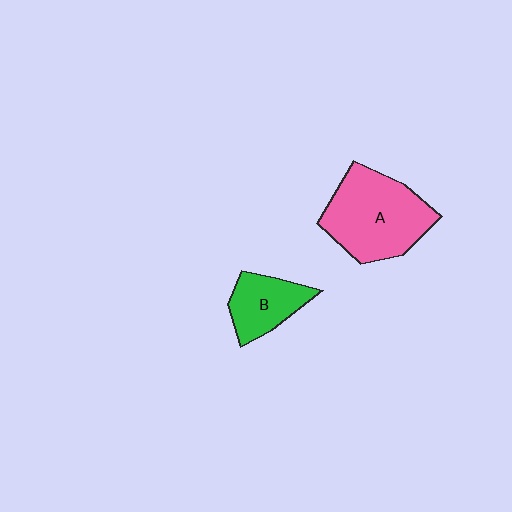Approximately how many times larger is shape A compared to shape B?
Approximately 1.9 times.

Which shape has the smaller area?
Shape B (green).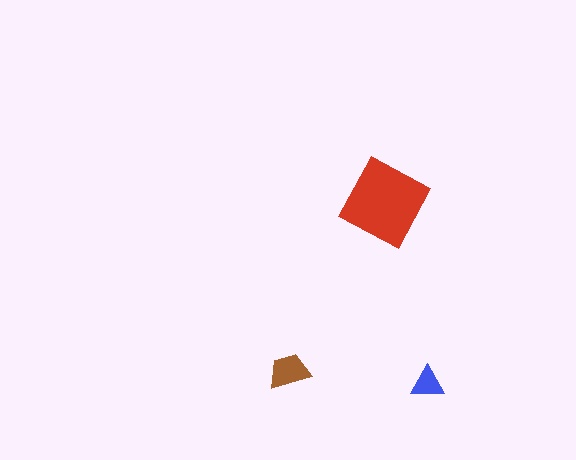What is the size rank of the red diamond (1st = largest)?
1st.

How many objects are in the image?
There are 3 objects in the image.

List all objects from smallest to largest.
The blue triangle, the brown trapezoid, the red diamond.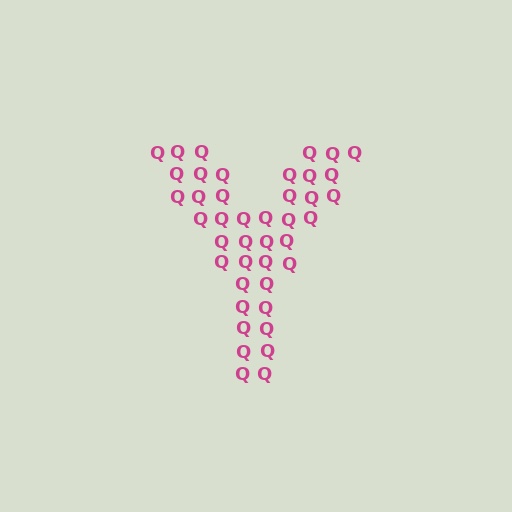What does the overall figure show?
The overall figure shows the letter Y.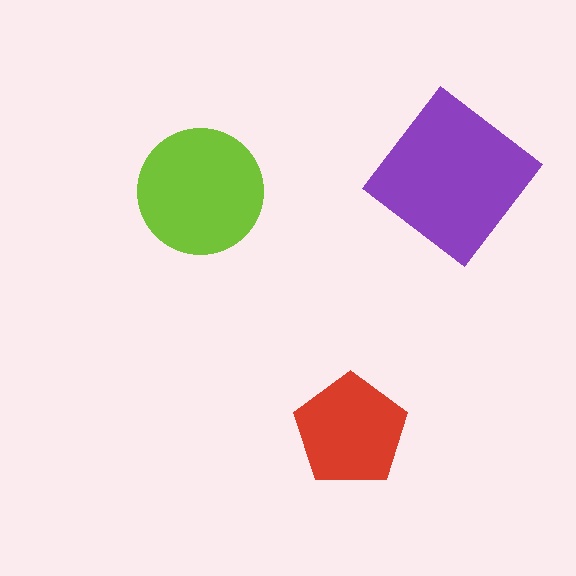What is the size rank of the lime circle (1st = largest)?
2nd.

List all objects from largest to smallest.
The purple diamond, the lime circle, the red pentagon.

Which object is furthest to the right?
The purple diamond is rightmost.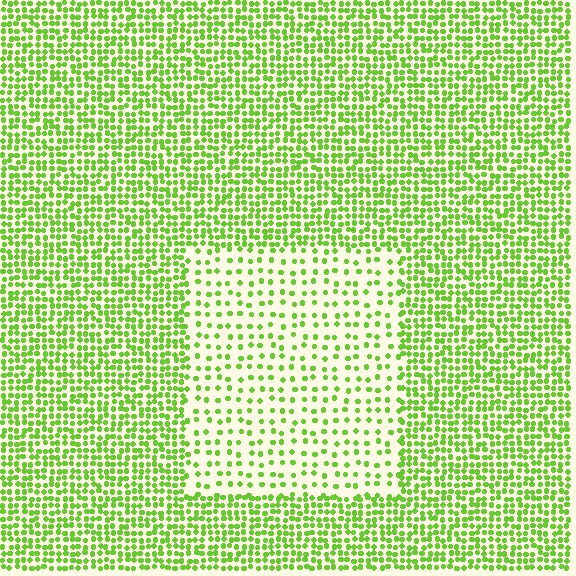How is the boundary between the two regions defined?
The boundary is defined by a change in element density (approximately 2.4x ratio). All elements are the same color, size, and shape.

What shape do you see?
I see a rectangle.